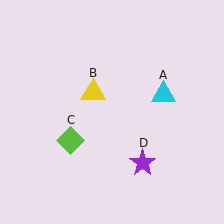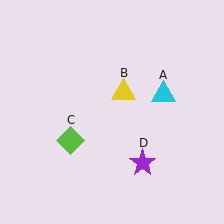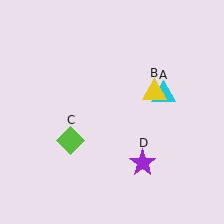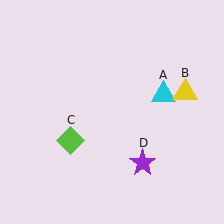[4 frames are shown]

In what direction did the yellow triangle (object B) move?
The yellow triangle (object B) moved right.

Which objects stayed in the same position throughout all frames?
Cyan triangle (object A) and lime diamond (object C) and purple star (object D) remained stationary.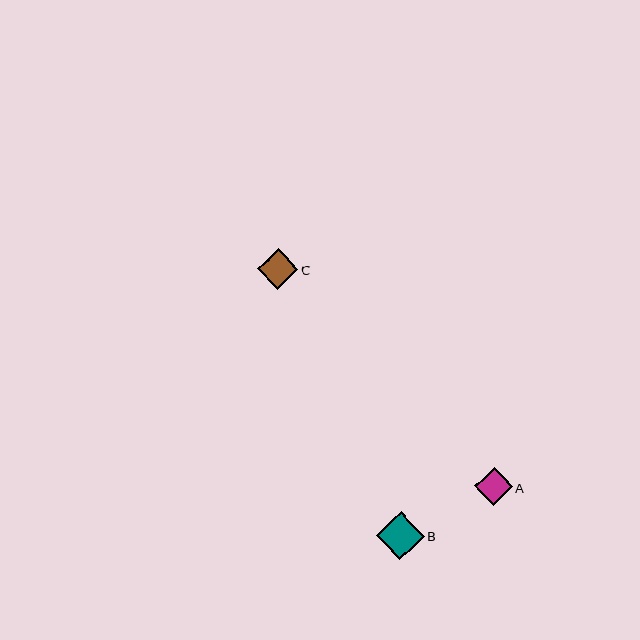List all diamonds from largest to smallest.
From largest to smallest: B, C, A.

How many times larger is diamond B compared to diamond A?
Diamond B is approximately 1.3 times the size of diamond A.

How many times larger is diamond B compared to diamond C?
Diamond B is approximately 1.2 times the size of diamond C.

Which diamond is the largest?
Diamond B is the largest with a size of approximately 48 pixels.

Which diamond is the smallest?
Diamond A is the smallest with a size of approximately 38 pixels.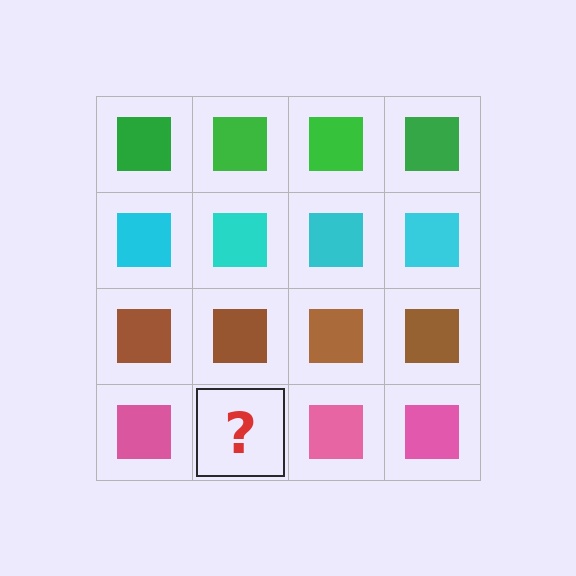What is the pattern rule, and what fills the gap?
The rule is that each row has a consistent color. The gap should be filled with a pink square.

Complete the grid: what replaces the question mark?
The question mark should be replaced with a pink square.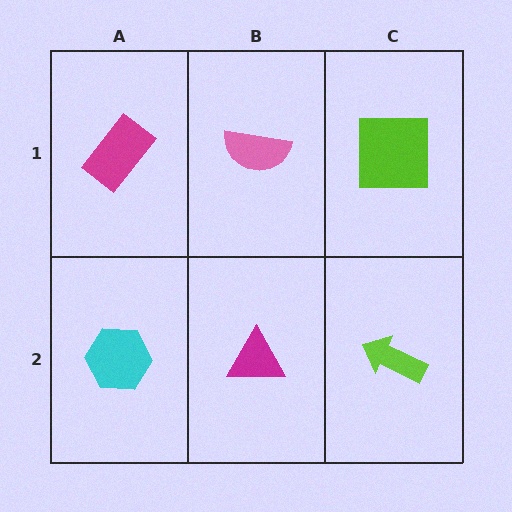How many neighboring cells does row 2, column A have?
2.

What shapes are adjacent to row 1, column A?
A cyan hexagon (row 2, column A), a pink semicircle (row 1, column B).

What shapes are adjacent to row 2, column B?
A pink semicircle (row 1, column B), a cyan hexagon (row 2, column A), a lime arrow (row 2, column C).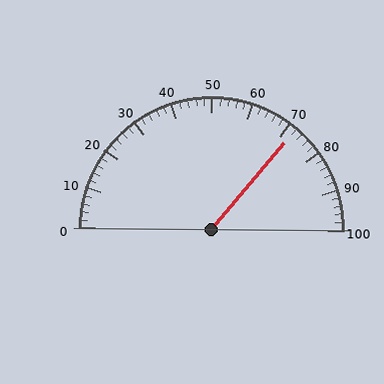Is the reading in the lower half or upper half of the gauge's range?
The reading is in the upper half of the range (0 to 100).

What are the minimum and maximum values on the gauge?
The gauge ranges from 0 to 100.